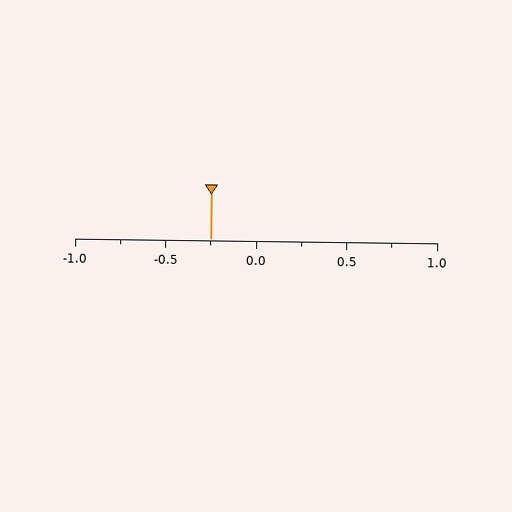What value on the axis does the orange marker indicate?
The marker indicates approximately -0.25.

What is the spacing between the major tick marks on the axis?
The major ticks are spaced 0.5 apart.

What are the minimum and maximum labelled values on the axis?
The axis runs from -1.0 to 1.0.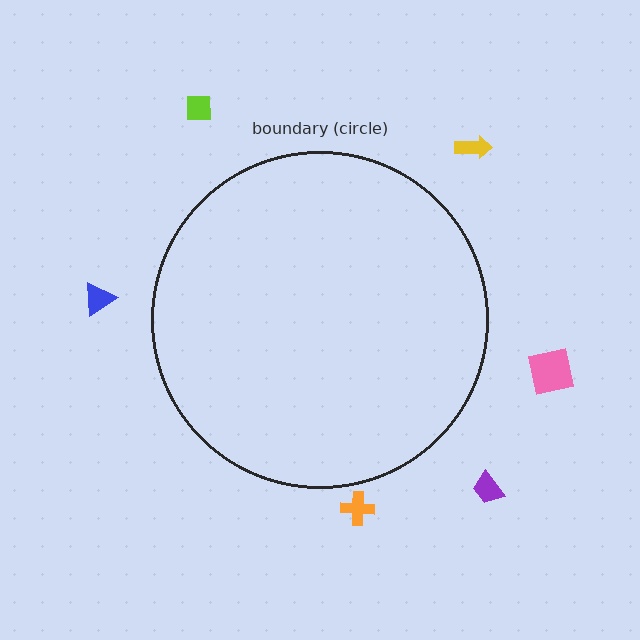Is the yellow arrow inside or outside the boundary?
Outside.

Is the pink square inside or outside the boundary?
Outside.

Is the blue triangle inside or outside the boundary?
Outside.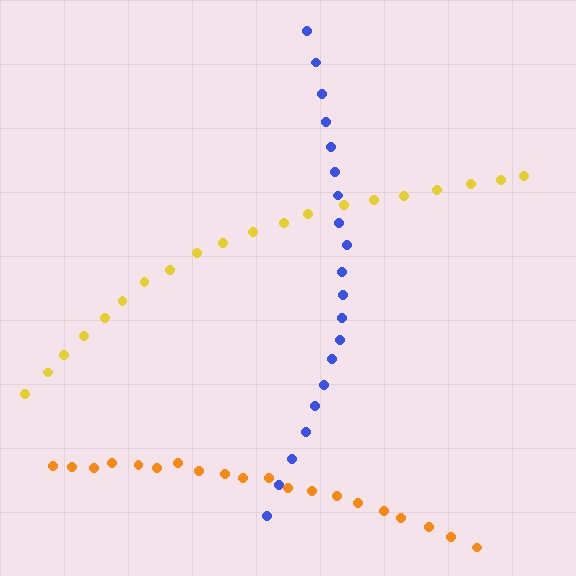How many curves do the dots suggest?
There are 3 distinct paths.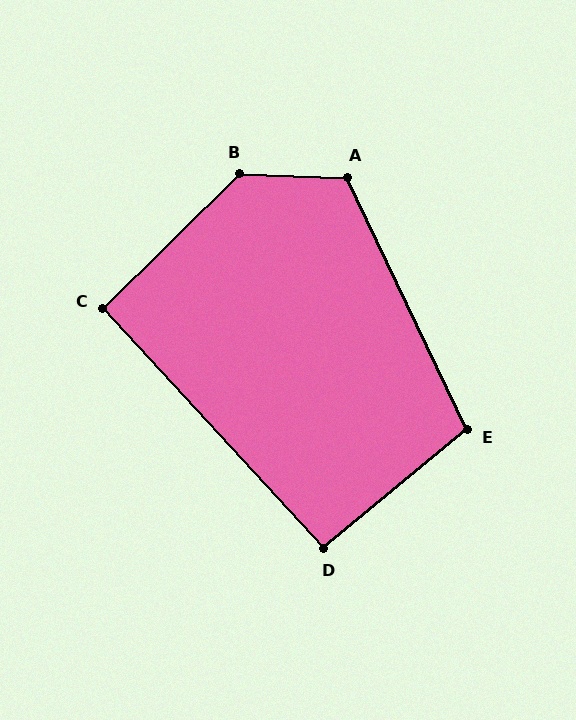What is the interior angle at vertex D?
Approximately 93 degrees (approximately right).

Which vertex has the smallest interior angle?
C, at approximately 92 degrees.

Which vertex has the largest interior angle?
B, at approximately 134 degrees.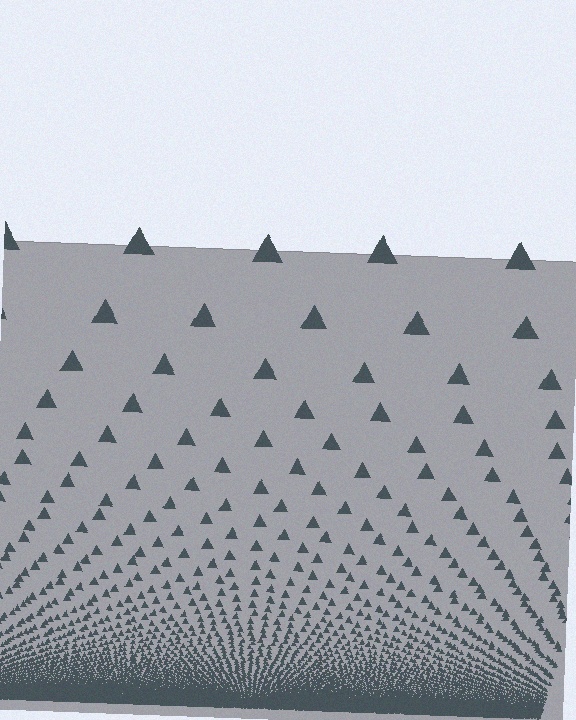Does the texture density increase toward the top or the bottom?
Density increases toward the bottom.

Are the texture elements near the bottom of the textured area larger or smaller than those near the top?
Smaller. The gradient is inverted — elements near the bottom are smaller and denser.